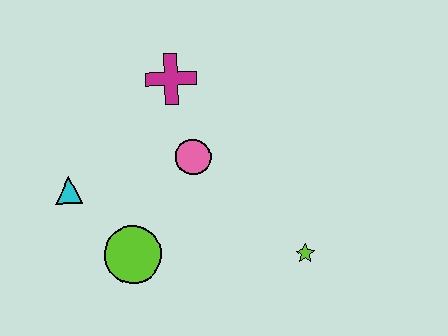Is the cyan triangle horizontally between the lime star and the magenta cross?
No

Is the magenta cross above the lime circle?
Yes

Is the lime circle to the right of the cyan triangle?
Yes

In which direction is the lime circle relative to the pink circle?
The lime circle is below the pink circle.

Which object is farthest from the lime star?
The cyan triangle is farthest from the lime star.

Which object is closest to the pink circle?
The magenta cross is closest to the pink circle.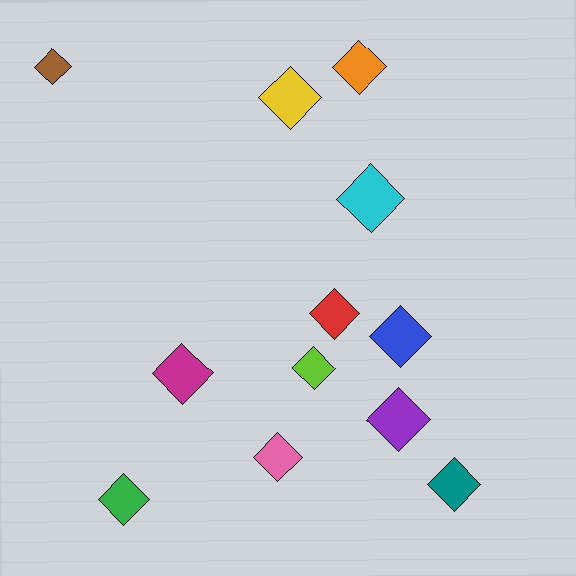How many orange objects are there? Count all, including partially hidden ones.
There is 1 orange object.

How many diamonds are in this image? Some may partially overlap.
There are 12 diamonds.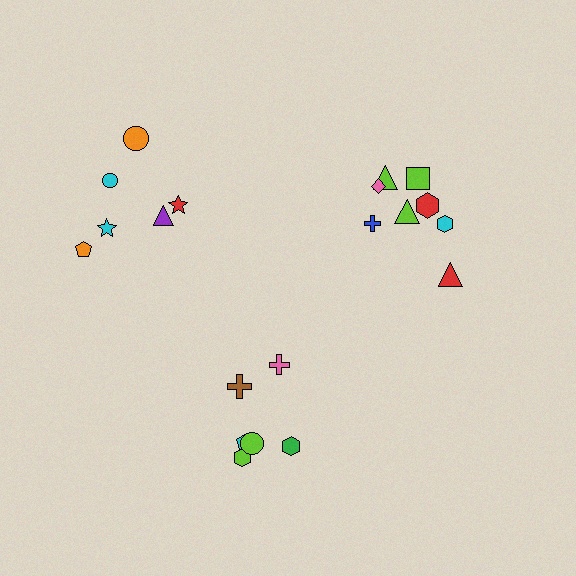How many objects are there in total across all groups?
There are 20 objects.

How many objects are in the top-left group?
There are 6 objects.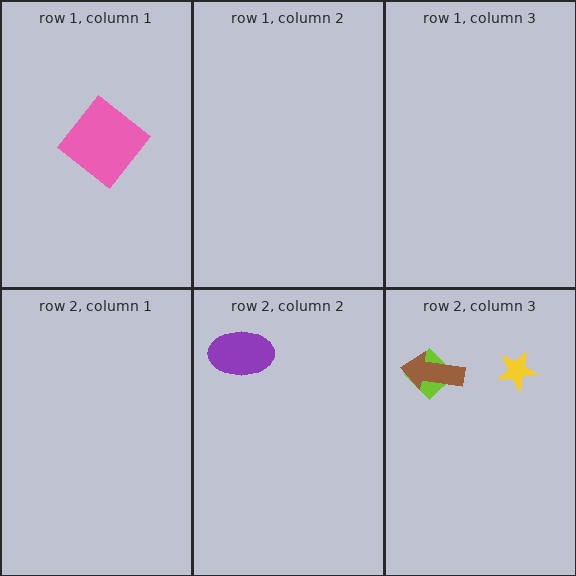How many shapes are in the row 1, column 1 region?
1.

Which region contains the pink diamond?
The row 1, column 1 region.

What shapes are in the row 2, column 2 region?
The purple ellipse.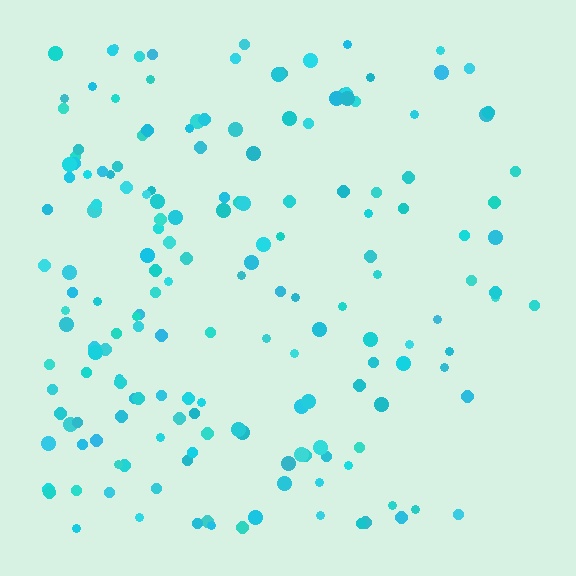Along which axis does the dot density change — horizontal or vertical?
Horizontal.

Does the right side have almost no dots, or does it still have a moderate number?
Still a moderate number, just noticeably fewer than the left.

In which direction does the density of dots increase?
From right to left, with the left side densest.